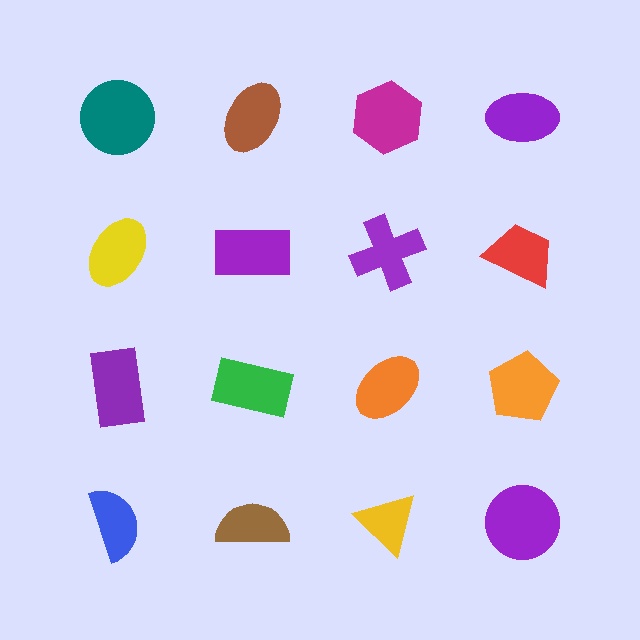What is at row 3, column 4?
An orange pentagon.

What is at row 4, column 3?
A yellow triangle.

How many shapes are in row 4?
4 shapes.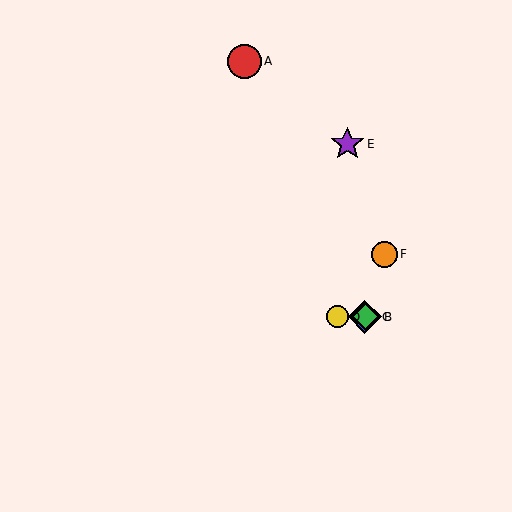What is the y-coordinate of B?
Object B is at y≈317.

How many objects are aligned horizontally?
3 objects (B, C, D) are aligned horizontally.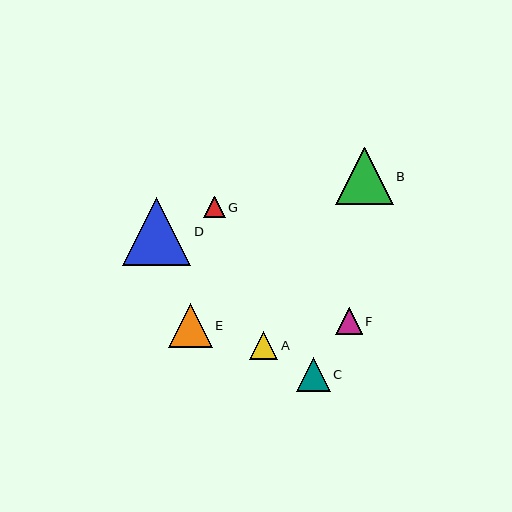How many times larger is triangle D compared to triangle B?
Triangle D is approximately 1.2 times the size of triangle B.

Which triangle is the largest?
Triangle D is the largest with a size of approximately 68 pixels.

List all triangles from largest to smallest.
From largest to smallest: D, B, E, C, A, F, G.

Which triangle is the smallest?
Triangle G is the smallest with a size of approximately 22 pixels.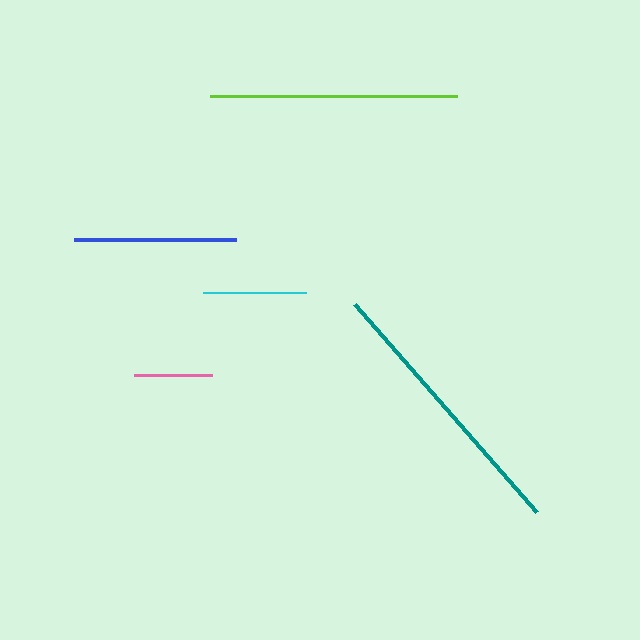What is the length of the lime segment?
The lime segment is approximately 247 pixels long.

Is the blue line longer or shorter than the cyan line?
The blue line is longer than the cyan line.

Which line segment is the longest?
The teal line is the longest at approximately 277 pixels.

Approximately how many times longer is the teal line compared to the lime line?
The teal line is approximately 1.1 times the length of the lime line.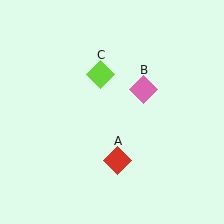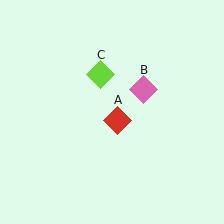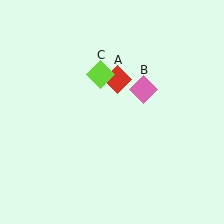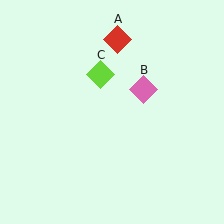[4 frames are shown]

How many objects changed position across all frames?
1 object changed position: red diamond (object A).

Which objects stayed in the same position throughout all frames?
Pink diamond (object B) and lime diamond (object C) remained stationary.